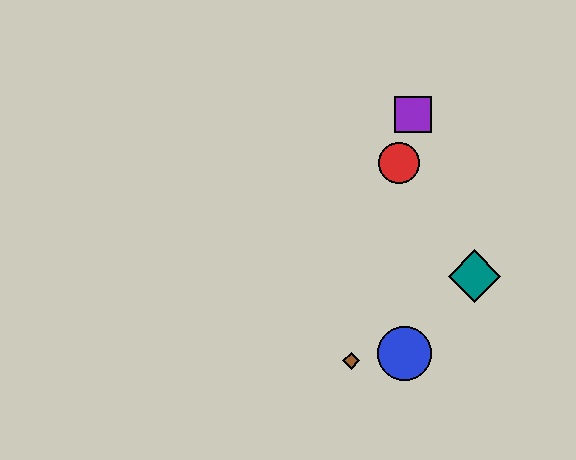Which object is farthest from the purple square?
The brown diamond is farthest from the purple square.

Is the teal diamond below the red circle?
Yes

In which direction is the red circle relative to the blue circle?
The red circle is above the blue circle.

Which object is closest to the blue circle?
The brown diamond is closest to the blue circle.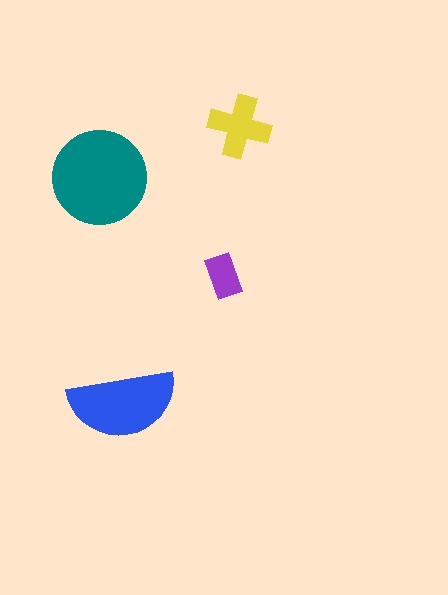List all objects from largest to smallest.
The teal circle, the blue semicircle, the yellow cross, the purple rectangle.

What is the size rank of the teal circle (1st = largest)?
1st.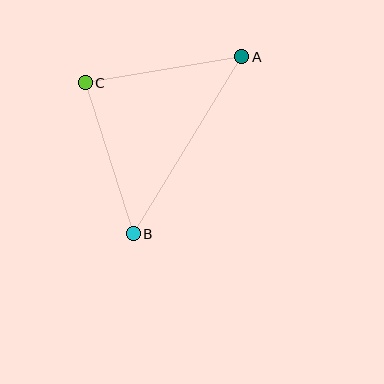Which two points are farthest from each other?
Points A and B are farthest from each other.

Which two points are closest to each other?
Points B and C are closest to each other.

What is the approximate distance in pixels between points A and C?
The distance between A and C is approximately 159 pixels.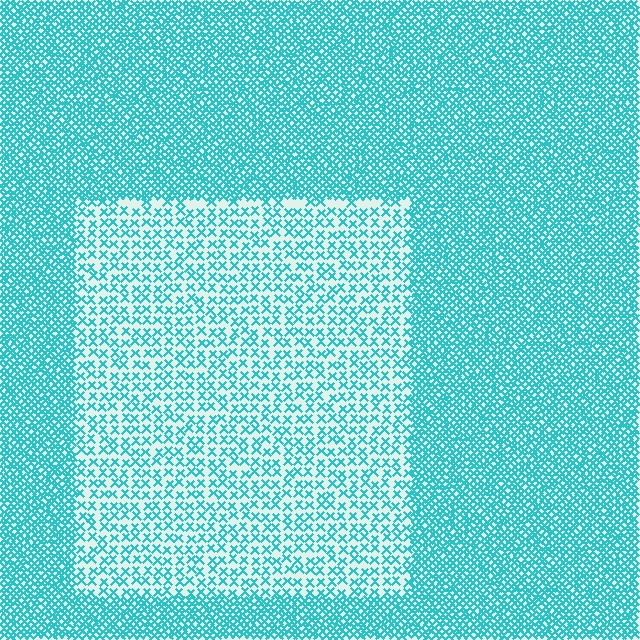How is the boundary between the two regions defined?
The boundary is defined by a change in element density (approximately 2.5x ratio). All elements are the same color, size, and shape.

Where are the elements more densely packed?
The elements are more densely packed outside the rectangle boundary.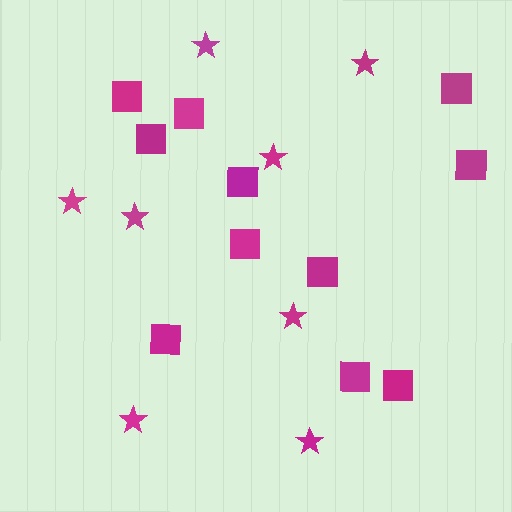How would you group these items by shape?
There are 2 groups: one group of stars (8) and one group of squares (11).